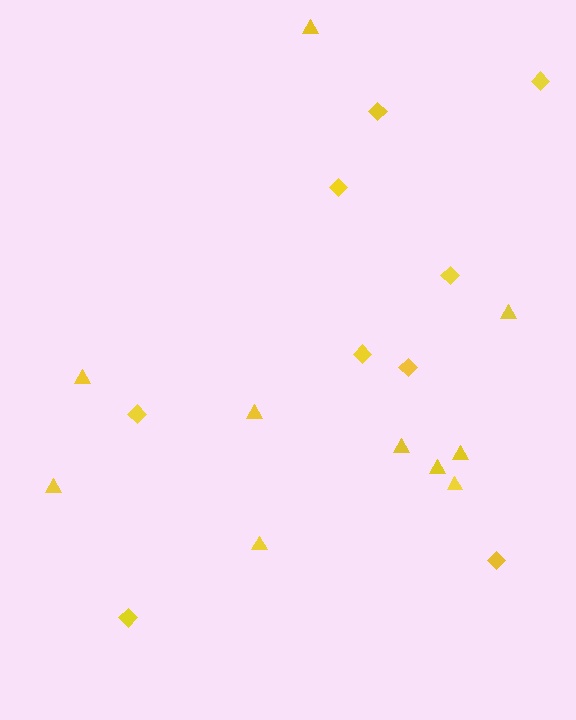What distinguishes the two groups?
There are 2 groups: one group of triangles (10) and one group of diamonds (9).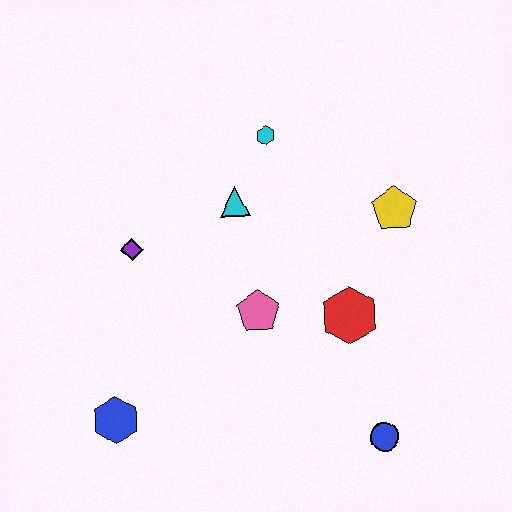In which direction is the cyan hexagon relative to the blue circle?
The cyan hexagon is above the blue circle.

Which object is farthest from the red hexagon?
The blue hexagon is farthest from the red hexagon.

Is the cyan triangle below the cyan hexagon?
Yes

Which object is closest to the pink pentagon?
The red hexagon is closest to the pink pentagon.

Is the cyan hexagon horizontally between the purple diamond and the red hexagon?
Yes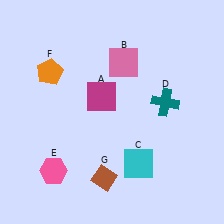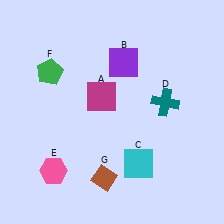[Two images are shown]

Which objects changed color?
B changed from pink to purple. F changed from orange to green.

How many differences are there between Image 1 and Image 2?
There are 2 differences between the two images.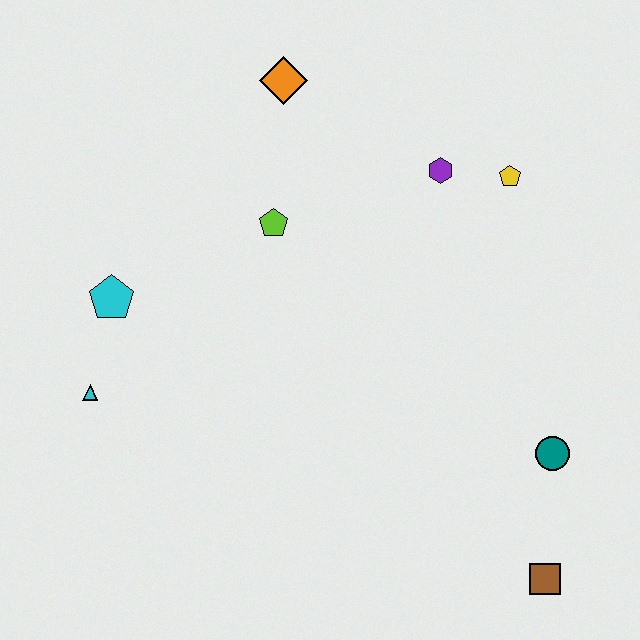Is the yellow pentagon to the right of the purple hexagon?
Yes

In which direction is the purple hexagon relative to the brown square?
The purple hexagon is above the brown square.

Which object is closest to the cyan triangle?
The cyan pentagon is closest to the cyan triangle.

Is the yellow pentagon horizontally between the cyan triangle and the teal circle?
Yes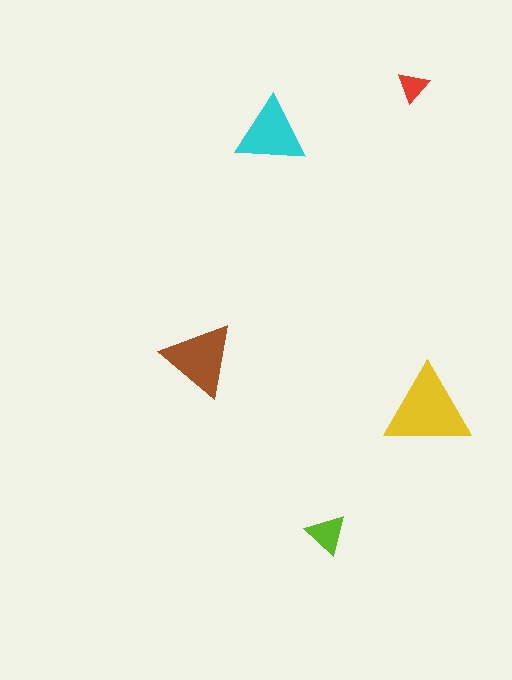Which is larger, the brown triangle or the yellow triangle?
The yellow one.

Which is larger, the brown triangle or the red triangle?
The brown one.